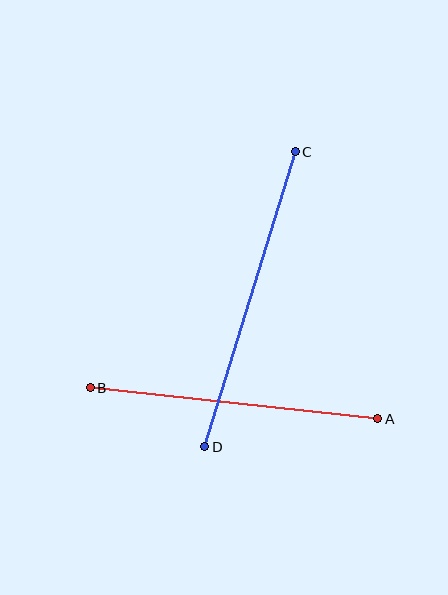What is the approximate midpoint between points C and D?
The midpoint is at approximately (250, 299) pixels.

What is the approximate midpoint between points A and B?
The midpoint is at approximately (234, 403) pixels.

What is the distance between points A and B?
The distance is approximately 289 pixels.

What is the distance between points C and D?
The distance is approximately 309 pixels.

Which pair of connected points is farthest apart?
Points C and D are farthest apart.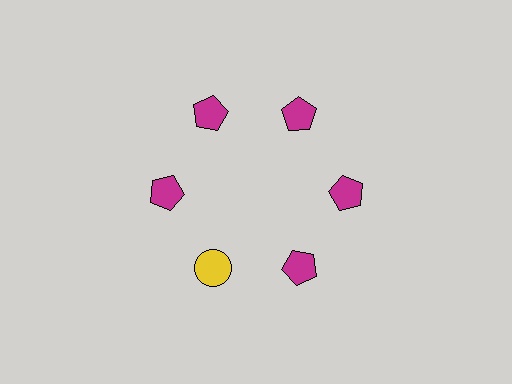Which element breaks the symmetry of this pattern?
The yellow circle at roughly the 7 o'clock position breaks the symmetry. All other shapes are magenta pentagons.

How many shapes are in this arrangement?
There are 6 shapes arranged in a ring pattern.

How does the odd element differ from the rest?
It differs in both color (yellow instead of magenta) and shape (circle instead of pentagon).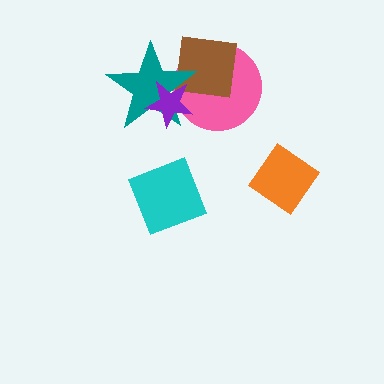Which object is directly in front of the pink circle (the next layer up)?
The brown square is directly in front of the pink circle.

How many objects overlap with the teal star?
3 objects overlap with the teal star.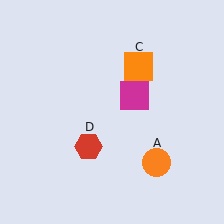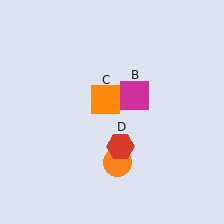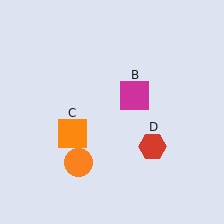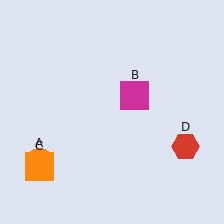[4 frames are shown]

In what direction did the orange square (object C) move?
The orange square (object C) moved down and to the left.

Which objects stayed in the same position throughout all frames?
Magenta square (object B) remained stationary.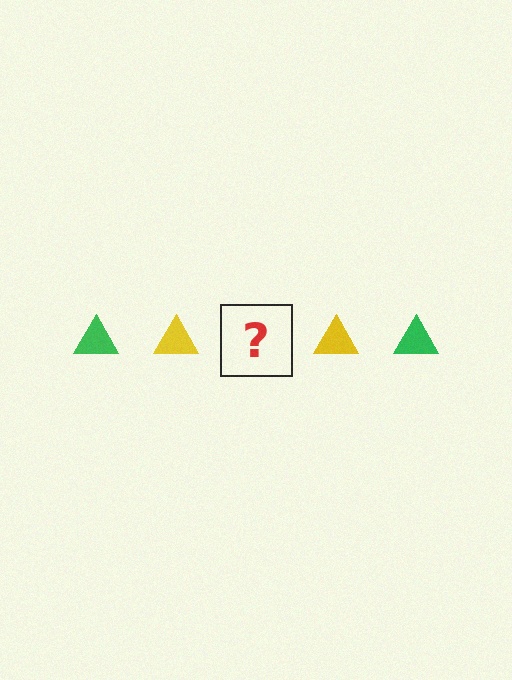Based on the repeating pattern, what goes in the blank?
The blank should be a green triangle.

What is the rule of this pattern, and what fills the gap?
The rule is that the pattern cycles through green, yellow triangles. The gap should be filled with a green triangle.